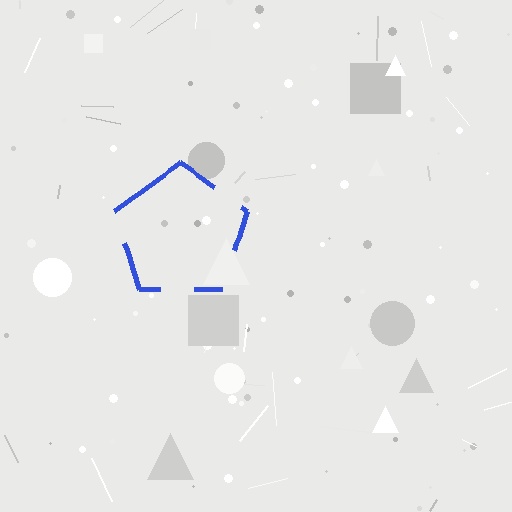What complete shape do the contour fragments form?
The contour fragments form a pentagon.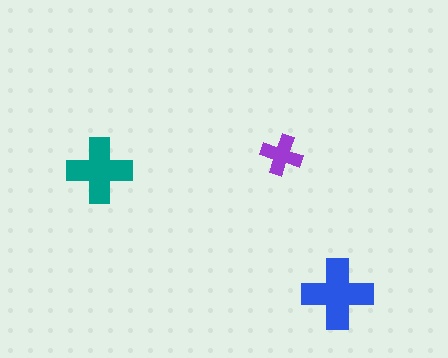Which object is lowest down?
The blue cross is bottommost.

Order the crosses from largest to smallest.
the blue one, the teal one, the purple one.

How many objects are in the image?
There are 3 objects in the image.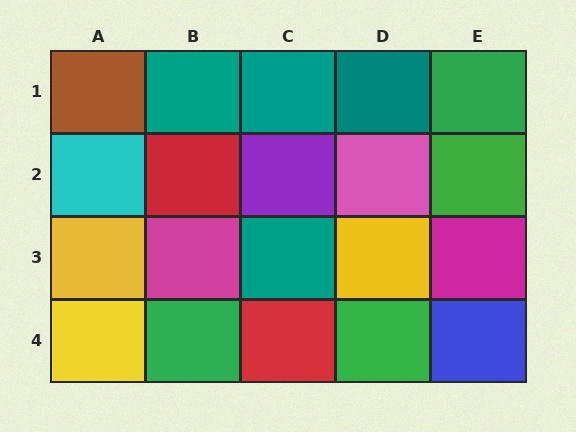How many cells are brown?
1 cell is brown.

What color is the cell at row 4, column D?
Green.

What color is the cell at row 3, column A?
Yellow.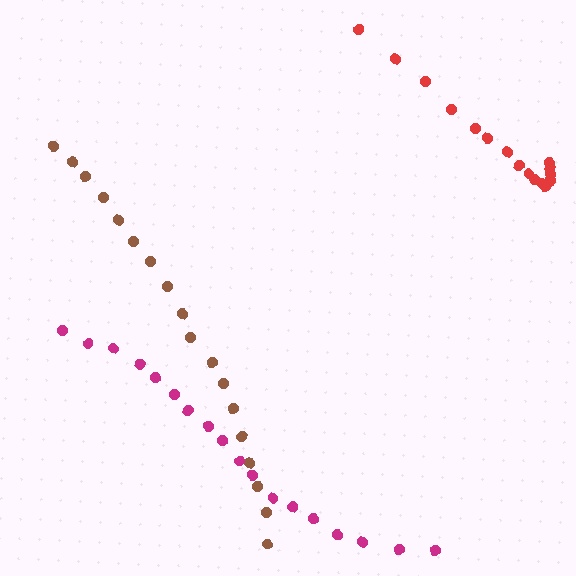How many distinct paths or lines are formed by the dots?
There are 3 distinct paths.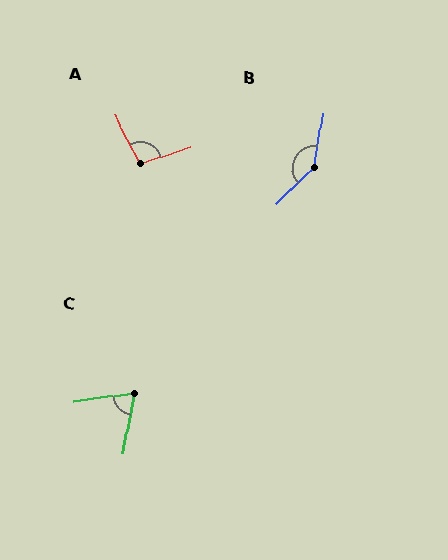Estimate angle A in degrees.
Approximately 99 degrees.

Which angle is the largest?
B, at approximately 145 degrees.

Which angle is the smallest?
C, at approximately 71 degrees.